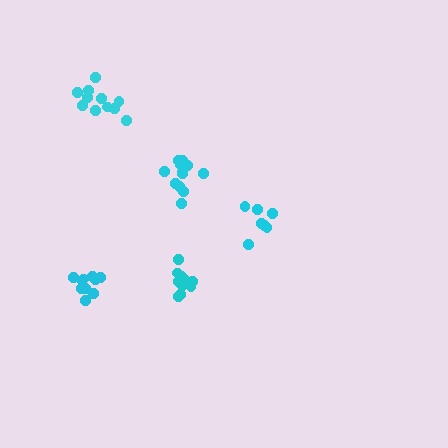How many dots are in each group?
Group 1: 10 dots, Group 2: 7 dots, Group 3: 12 dots, Group 4: 11 dots, Group 5: 11 dots (51 total).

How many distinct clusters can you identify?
There are 5 distinct clusters.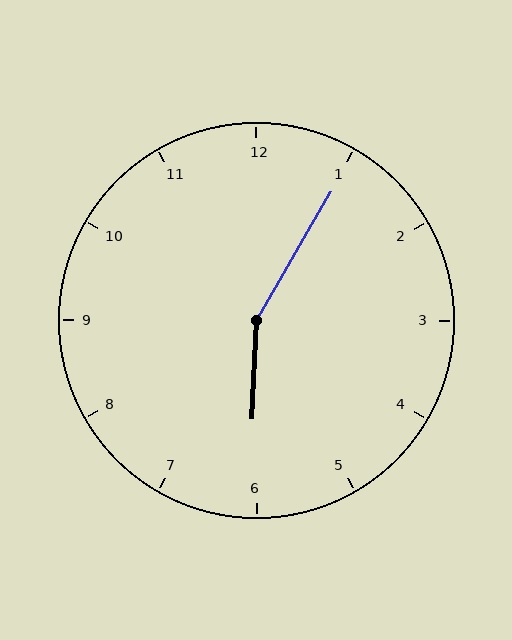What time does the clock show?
6:05.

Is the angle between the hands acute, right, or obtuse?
It is obtuse.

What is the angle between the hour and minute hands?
Approximately 152 degrees.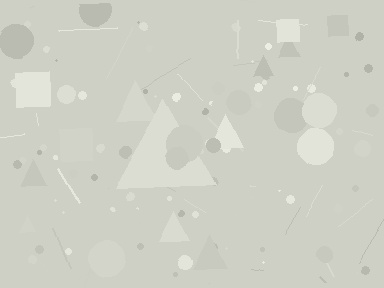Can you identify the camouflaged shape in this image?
The camouflaged shape is a triangle.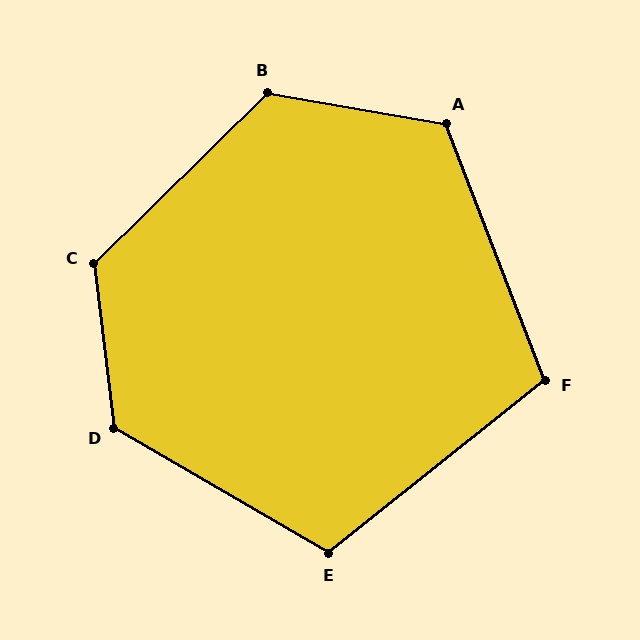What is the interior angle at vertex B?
Approximately 126 degrees (obtuse).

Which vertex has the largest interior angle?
C, at approximately 128 degrees.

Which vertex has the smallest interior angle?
F, at approximately 107 degrees.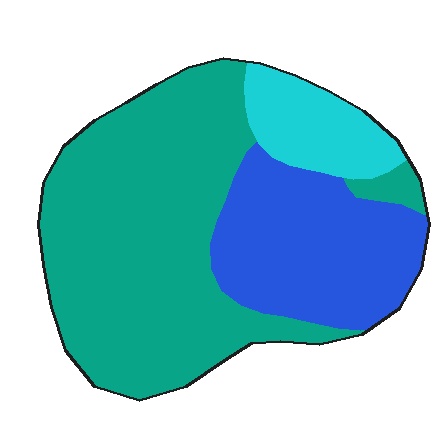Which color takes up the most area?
Teal, at roughly 60%.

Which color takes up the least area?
Cyan, at roughly 10%.